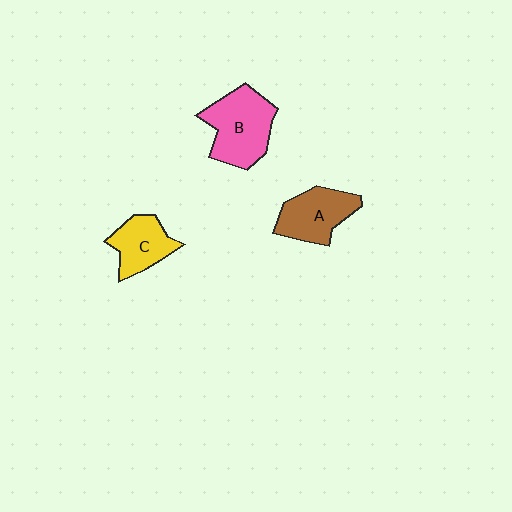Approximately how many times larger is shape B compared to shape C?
Approximately 1.5 times.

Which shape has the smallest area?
Shape C (yellow).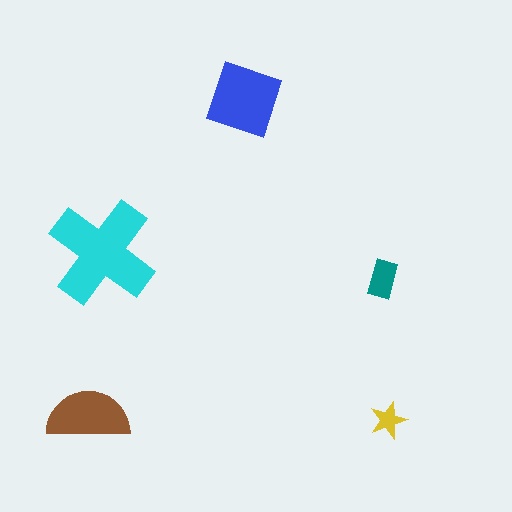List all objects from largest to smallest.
The cyan cross, the blue diamond, the brown semicircle, the teal rectangle, the yellow star.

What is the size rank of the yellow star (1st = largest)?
5th.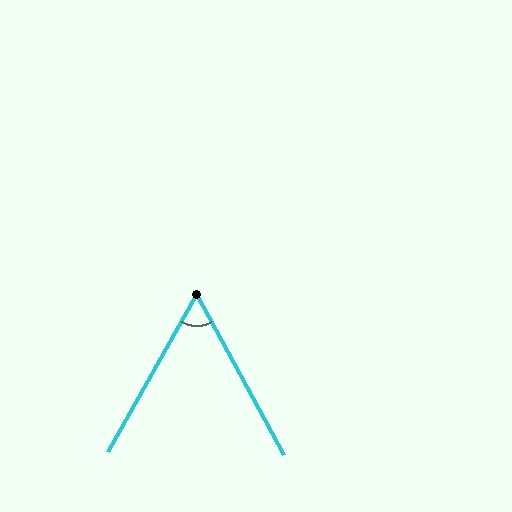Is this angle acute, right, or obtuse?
It is acute.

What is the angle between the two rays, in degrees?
Approximately 58 degrees.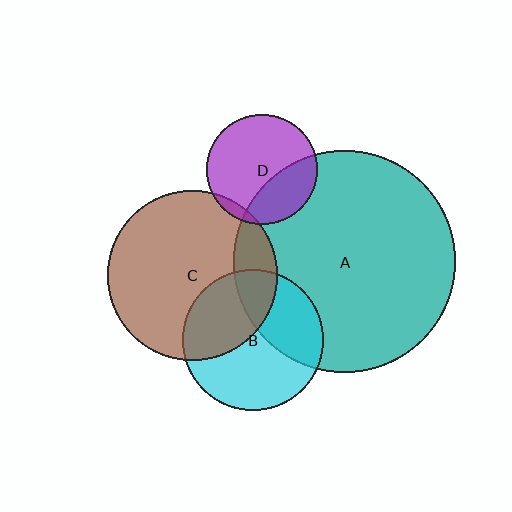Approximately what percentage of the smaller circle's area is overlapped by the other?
Approximately 35%.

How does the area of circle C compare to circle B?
Approximately 1.5 times.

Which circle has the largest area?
Circle A (teal).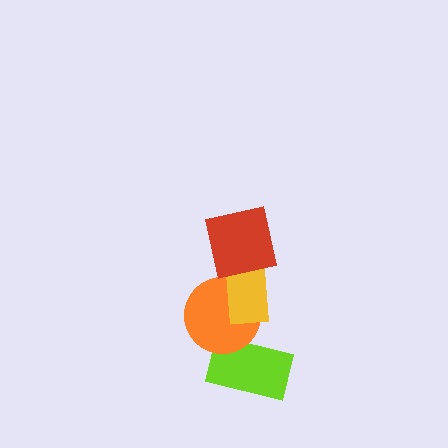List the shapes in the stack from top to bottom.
From top to bottom: the red square, the yellow rectangle, the orange circle, the lime rectangle.